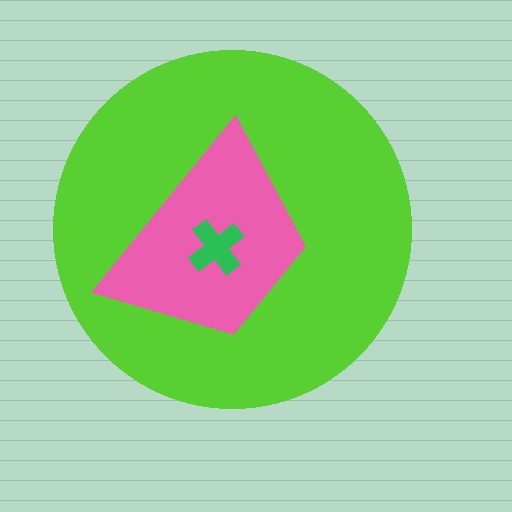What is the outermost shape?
The lime circle.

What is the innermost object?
The green cross.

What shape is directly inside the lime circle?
The pink trapezoid.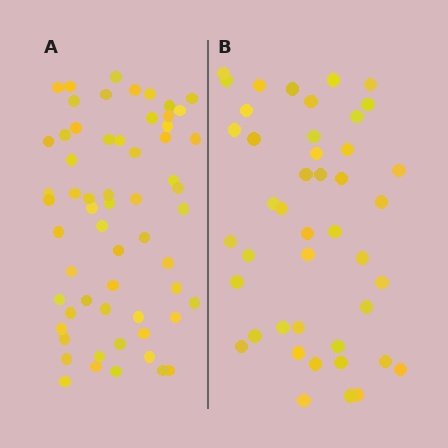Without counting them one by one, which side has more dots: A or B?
Region A (the left region) has more dots.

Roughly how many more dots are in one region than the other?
Region A has approximately 15 more dots than region B.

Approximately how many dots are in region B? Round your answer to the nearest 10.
About 40 dots. (The exact count is 44, which rounds to 40.)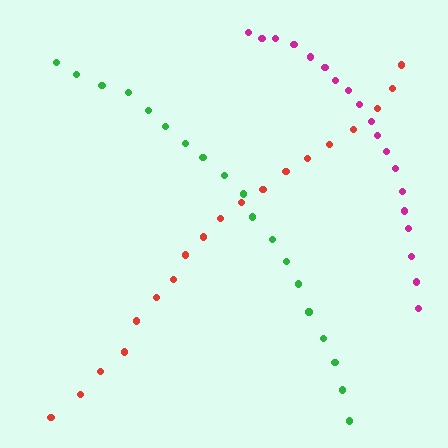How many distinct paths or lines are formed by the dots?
There are 3 distinct paths.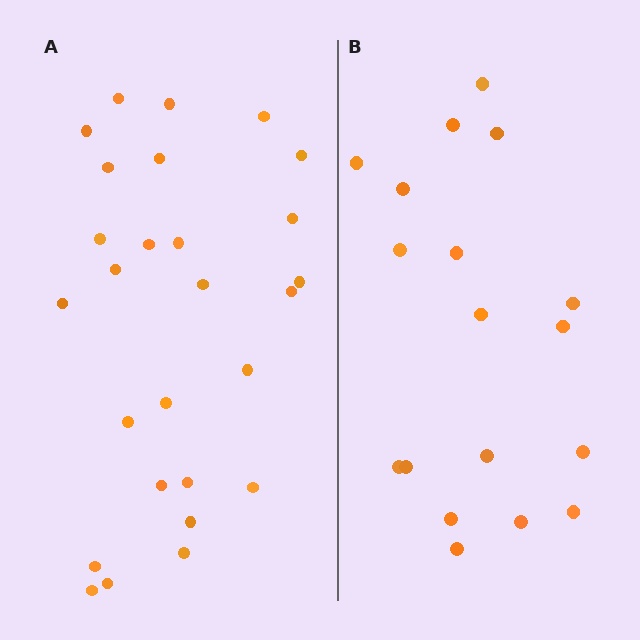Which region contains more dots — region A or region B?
Region A (the left region) has more dots.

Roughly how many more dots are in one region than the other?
Region A has roughly 8 or so more dots than region B.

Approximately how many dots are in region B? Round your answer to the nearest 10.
About 20 dots. (The exact count is 18, which rounds to 20.)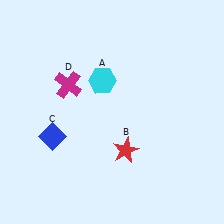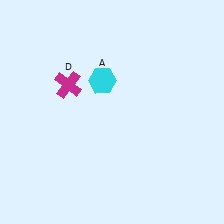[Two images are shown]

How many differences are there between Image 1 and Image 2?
There are 2 differences between the two images.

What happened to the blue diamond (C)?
The blue diamond (C) was removed in Image 2. It was in the bottom-left area of Image 1.